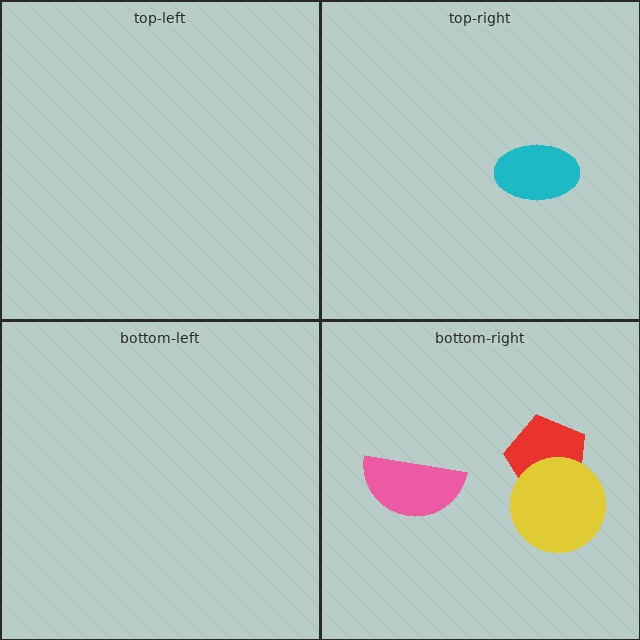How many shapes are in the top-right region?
1.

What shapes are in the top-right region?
The cyan ellipse.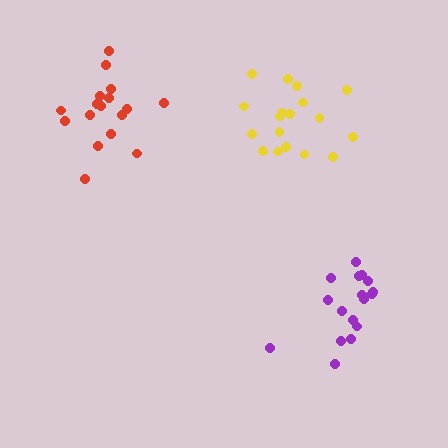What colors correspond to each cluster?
The clusters are colored: red, yellow, purple.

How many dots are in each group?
Group 1: 17 dots, Group 2: 18 dots, Group 3: 17 dots (52 total).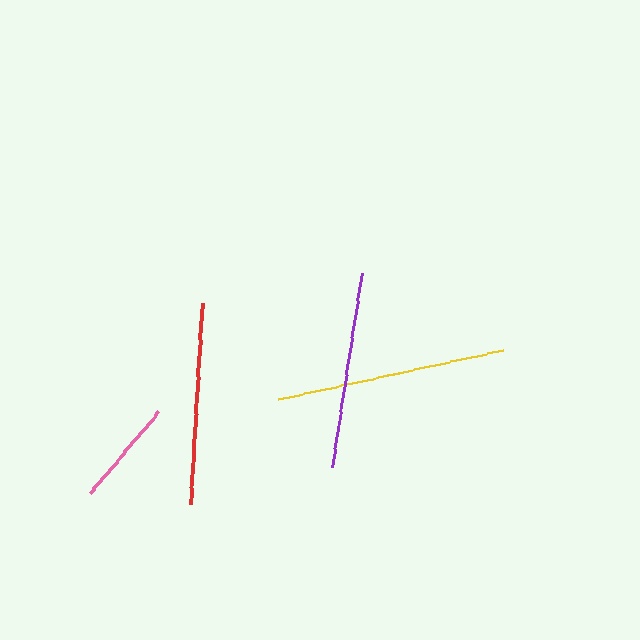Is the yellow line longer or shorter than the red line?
The yellow line is longer than the red line.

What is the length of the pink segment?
The pink segment is approximately 106 pixels long.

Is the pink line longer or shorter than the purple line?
The purple line is longer than the pink line.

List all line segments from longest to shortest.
From longest to shortest: yellow, red, purple, pink.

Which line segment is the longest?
The yellow line is the longest at approximately 230 pixels.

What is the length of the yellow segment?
The yellow segment is approximately 230 pixels long.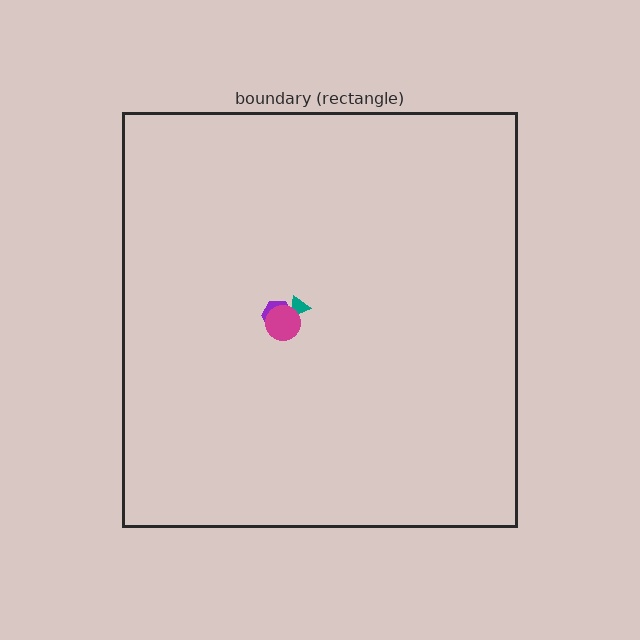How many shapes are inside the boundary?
3 inside, 0 outside.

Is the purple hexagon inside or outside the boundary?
Inside.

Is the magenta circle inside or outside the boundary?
Inside.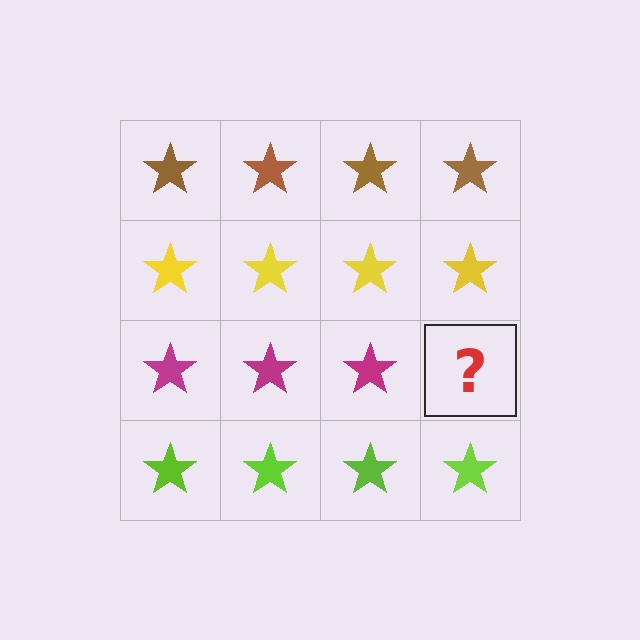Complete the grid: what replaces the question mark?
The question mark should be replaced with a magenta star.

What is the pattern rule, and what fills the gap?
The rule is that each row has a consistent color. The gap should be filled with a magenta star.